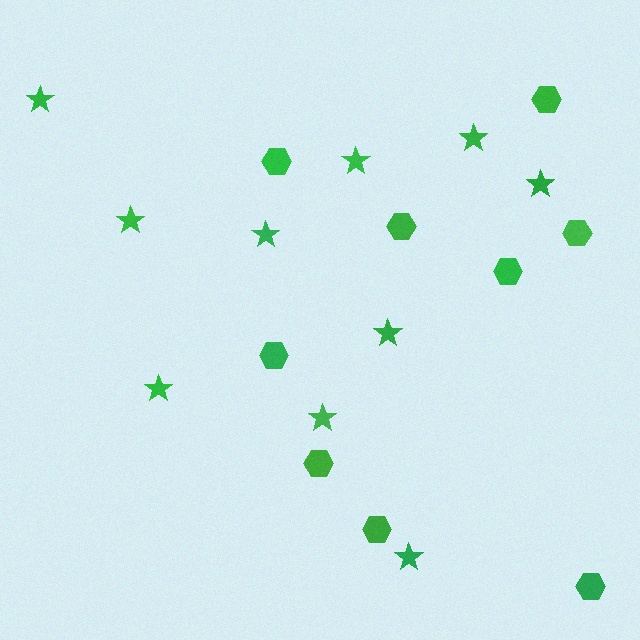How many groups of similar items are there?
There are 2 groups: one group of stars (10) and one group of hexagons (9).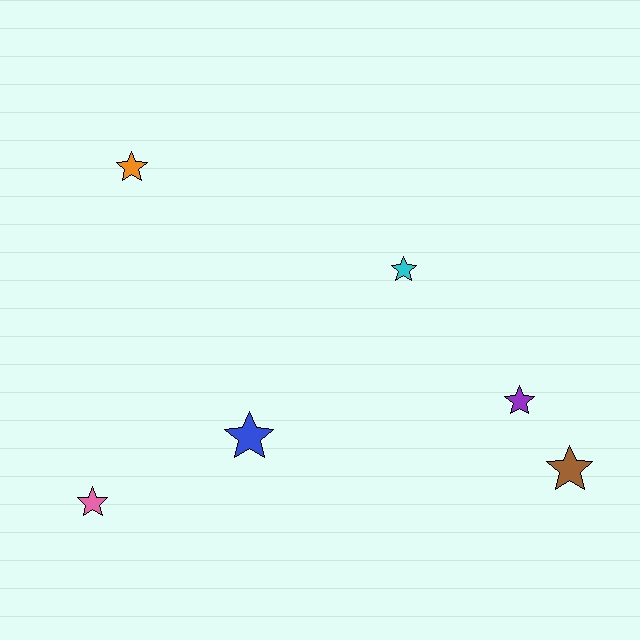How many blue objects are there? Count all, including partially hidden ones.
There is 1 blue object.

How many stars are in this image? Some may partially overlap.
There are 6 stars.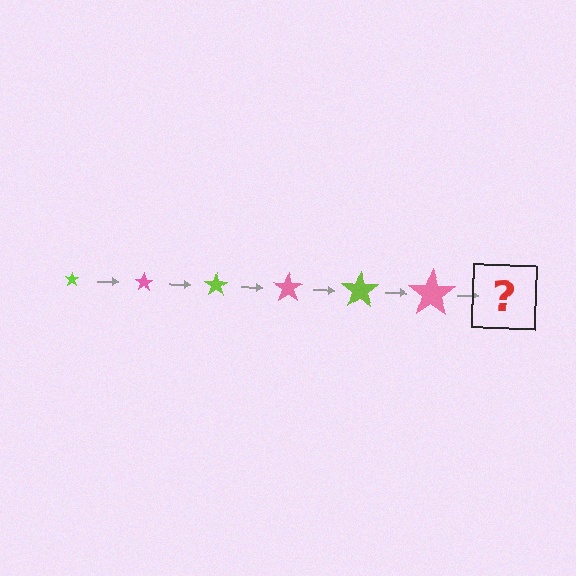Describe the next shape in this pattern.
It should be a lime star, larger than the previous one.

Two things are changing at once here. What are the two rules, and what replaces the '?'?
The two rules are that the star grows larger each step and the color cycles through lime and pink. The '?' should be a lime star, larger than the previous one.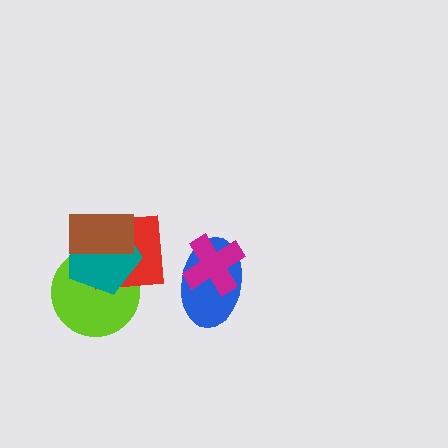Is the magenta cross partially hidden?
No, no other shape covers it.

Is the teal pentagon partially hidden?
Yes, it is partially covered by another shape.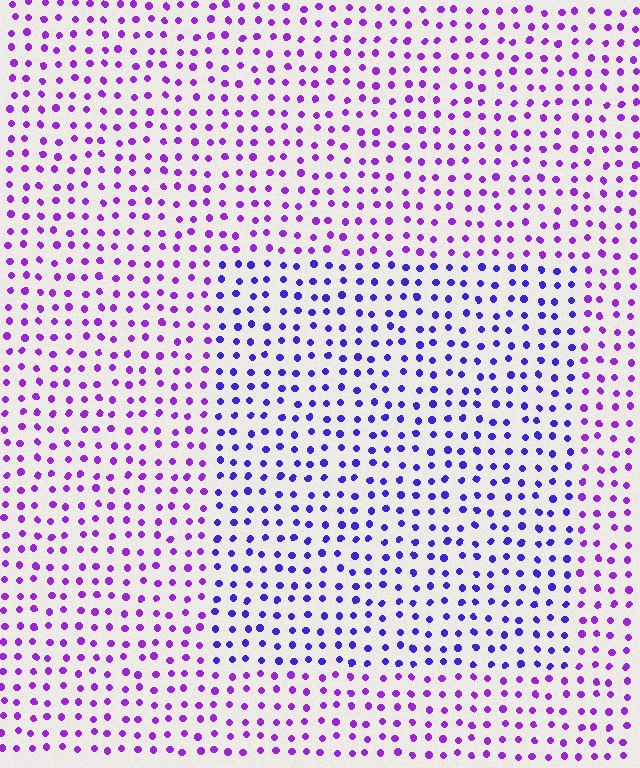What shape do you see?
I see a rectangle.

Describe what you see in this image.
The image is filled with small purple elements in a uniform arrangement. A rectangle-shaped region is visible where the elements are tinted to a slightly different hue, forming a subtle color boundary.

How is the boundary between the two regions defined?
The boundary is defined purely by a slight shift in hue (about 35 degrees). Spacing, size, and orientation are identical on both sides.